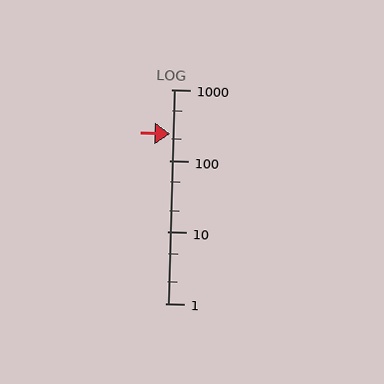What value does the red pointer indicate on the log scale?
The pointer indicates approximately 240.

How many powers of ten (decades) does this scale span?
The scale spans 3 decades, from 1 to 1000.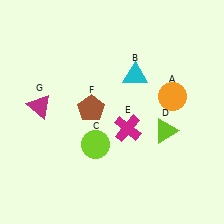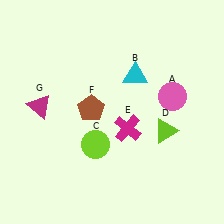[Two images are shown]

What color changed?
The circle (A) changed from orange in Image 1 to pink in Image 2.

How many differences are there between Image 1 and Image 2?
There is 1 difference between the two images.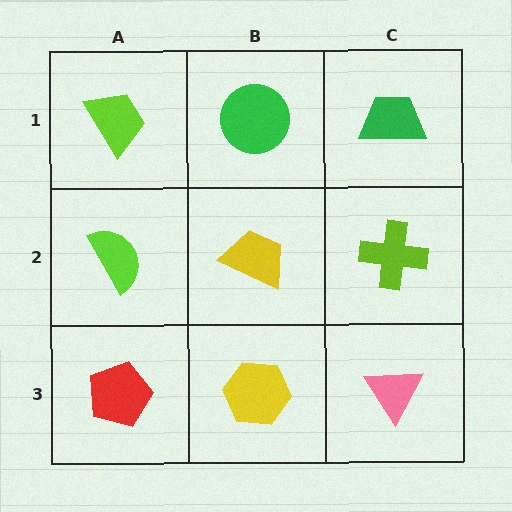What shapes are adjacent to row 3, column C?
A lime cross (row 2, column C), a yellow hexagon (row 3, column B).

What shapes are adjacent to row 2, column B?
A green circle (row 1, column B), a yellow hexagon (row 3, column B), a lime semicircle (row 2, column A), a lime cross (row 2, column C).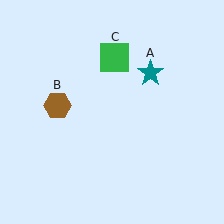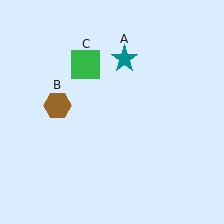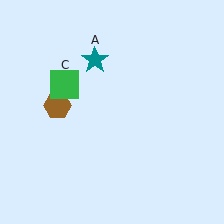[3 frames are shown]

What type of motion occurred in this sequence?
The teal star (object A), green square (object C) rotated counterclockwise around the center of the scene.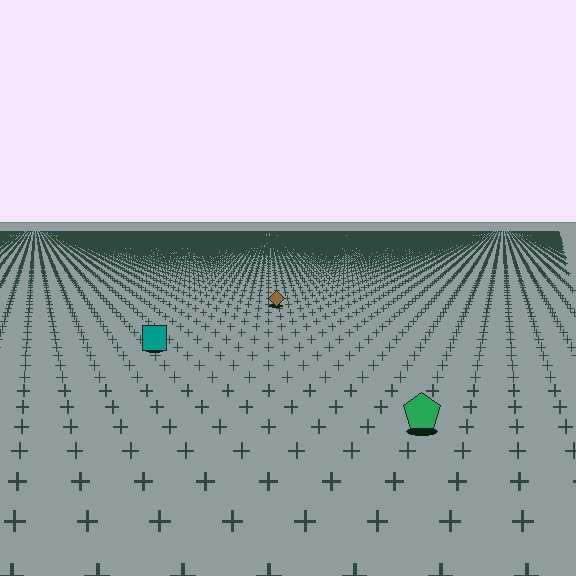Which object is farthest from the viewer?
The brown diamond is farthest from the viewer. It appears smaller and the ground texture around it is denser.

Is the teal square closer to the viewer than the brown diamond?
Yes. The teal square is closer — you can tell from the texture gradient: the ground texture is coarser near it.